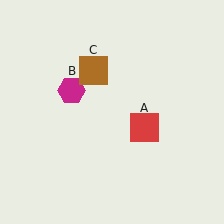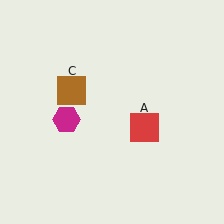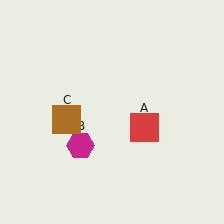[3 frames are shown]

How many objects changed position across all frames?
2 objects changed position: magenta hexagon (object B), brown square (object C).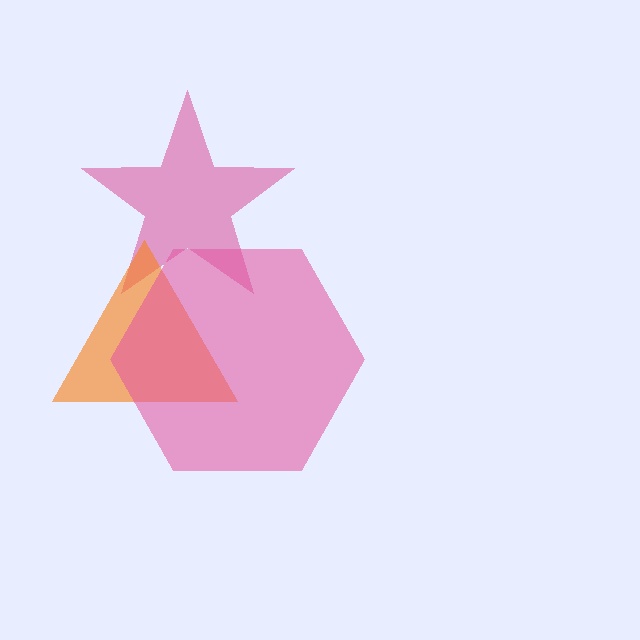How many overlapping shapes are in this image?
There are 3 overlapping shapes in the image.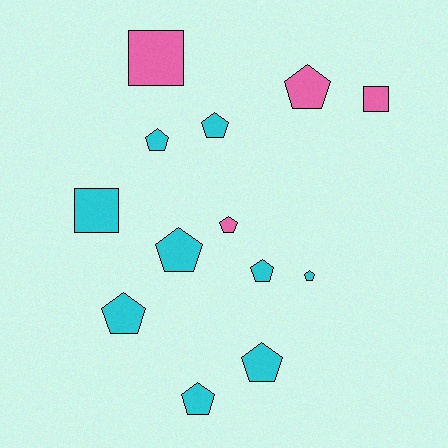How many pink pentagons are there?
There are 2 pink pentagons.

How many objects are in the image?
There are 13 objects.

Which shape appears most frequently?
Pentagon, with 10 objects.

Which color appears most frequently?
Cyan, with 9 objects.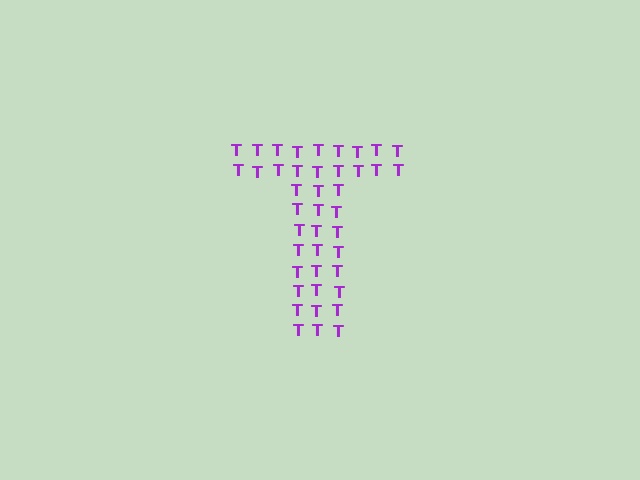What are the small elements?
The small elements are letter T's.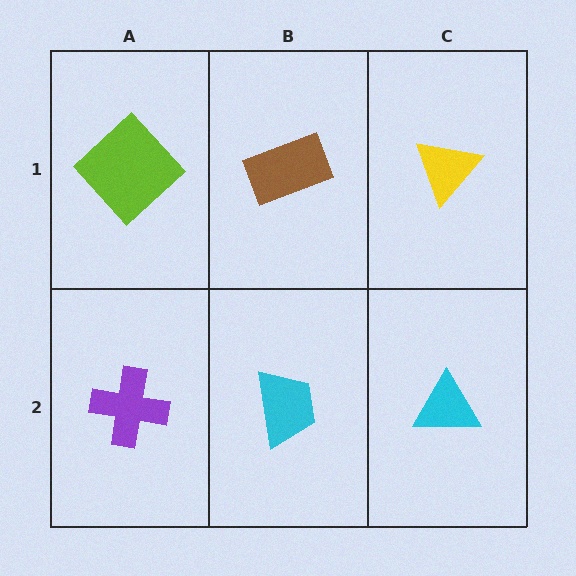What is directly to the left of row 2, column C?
A cyan trapezoid.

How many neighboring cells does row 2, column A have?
2.